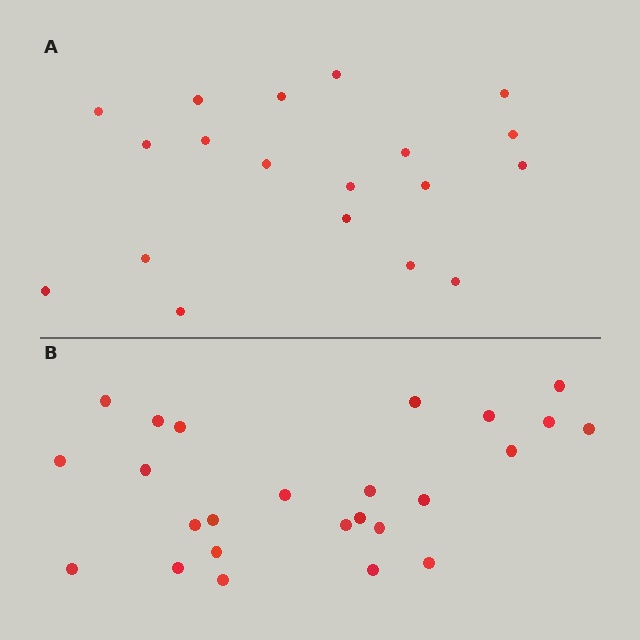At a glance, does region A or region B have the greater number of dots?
Region B (the bottom region) has more dots.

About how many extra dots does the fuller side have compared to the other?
Region B has about 6 more dots than region A.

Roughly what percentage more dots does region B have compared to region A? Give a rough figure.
About 30% more.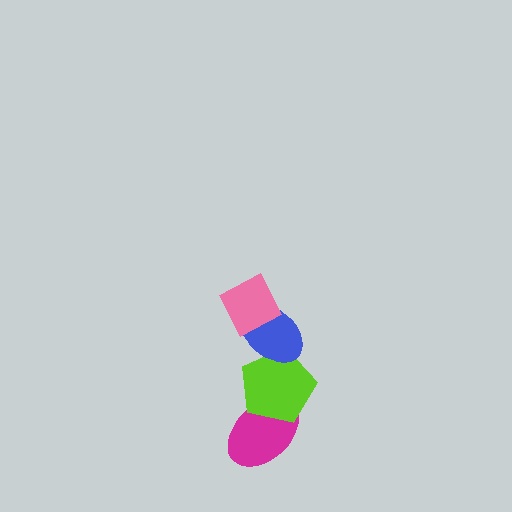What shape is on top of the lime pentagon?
The blue ellipse is on top of the lime pentagon.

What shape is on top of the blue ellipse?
The pink diamond is on top of the blue ellipse.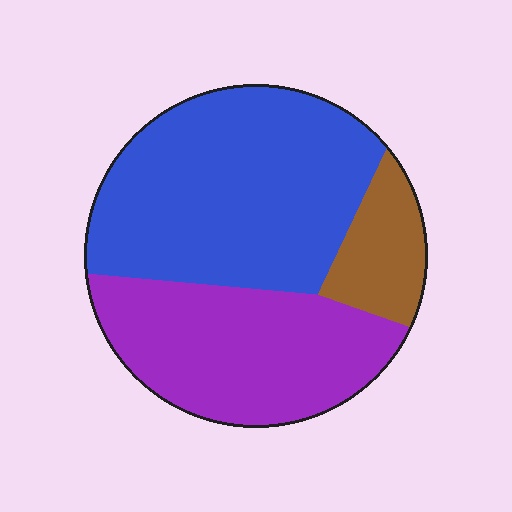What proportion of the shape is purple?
Purple covers about 35% of the shape.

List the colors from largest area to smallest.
From largest to smallest: blue, purple, brown.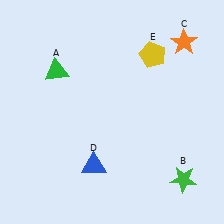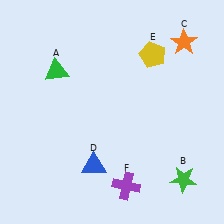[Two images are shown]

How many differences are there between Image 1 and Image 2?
There is 1 difference between the two images.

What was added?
A purple cross (F) was added in Image 2.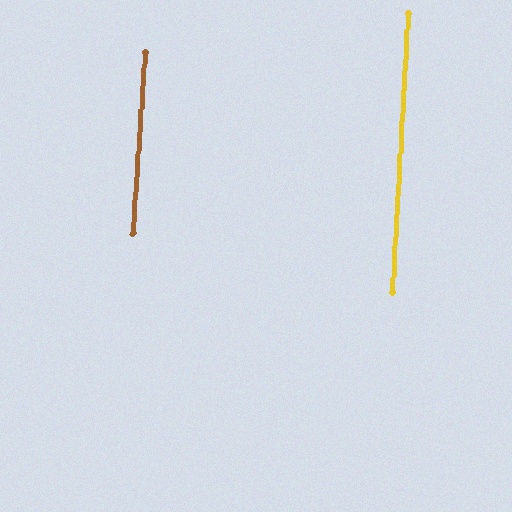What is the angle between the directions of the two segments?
Approximately 1 degree.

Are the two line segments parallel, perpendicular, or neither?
Parallel — their directions differ by only 0.7°.